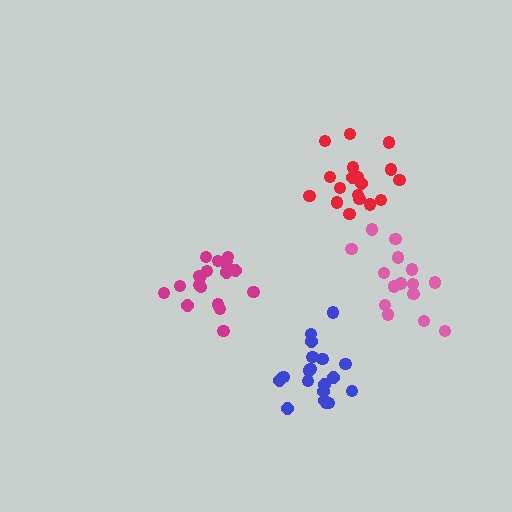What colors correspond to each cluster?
The clusters are colored: blue, magenta, red, pink.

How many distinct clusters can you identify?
There are 4 distinct clusters.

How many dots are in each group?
Group 1: 19 dots, Group 2: 19 dots, Group 3: 18 dots, Group 4: 15 dots (71 total).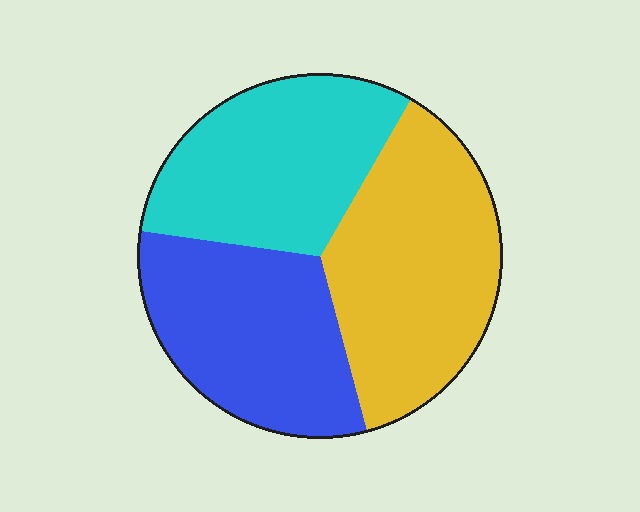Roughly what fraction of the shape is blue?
Blue takes up between a sixth and a third of the shape.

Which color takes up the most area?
Yellow, at roughly 35%.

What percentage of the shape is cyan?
Cyan covers about 30% of the shape.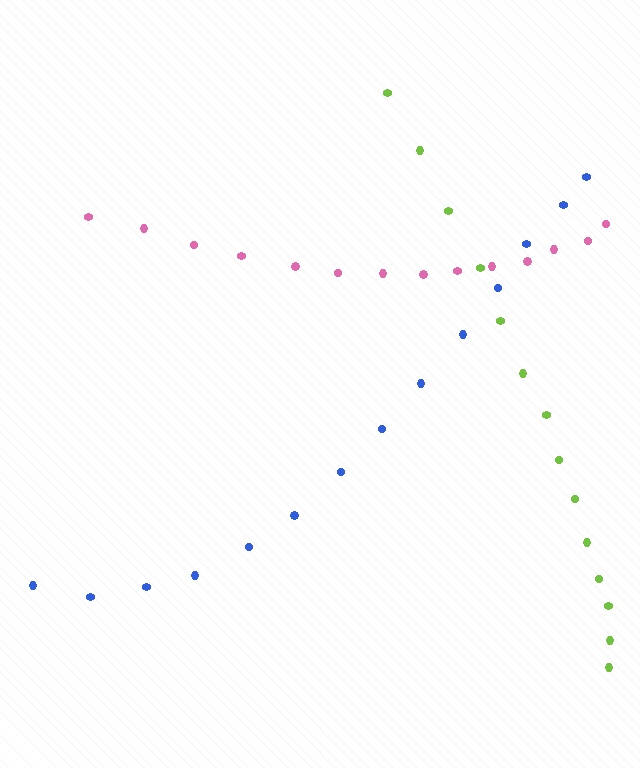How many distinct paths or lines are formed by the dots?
There are 3 distinct paths.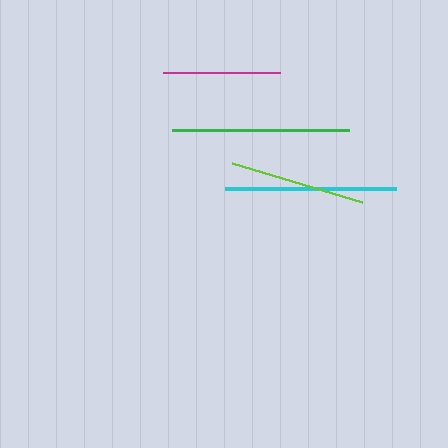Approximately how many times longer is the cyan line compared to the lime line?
The cyan line is approximately 1.3 times the length of the lime line.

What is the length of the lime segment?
The lime segment is approximately 135 pixels long.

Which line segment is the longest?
The green line is the longest at approximately 177 pixels.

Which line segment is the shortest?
The magenta line is the shortest at approximately 117 pixels.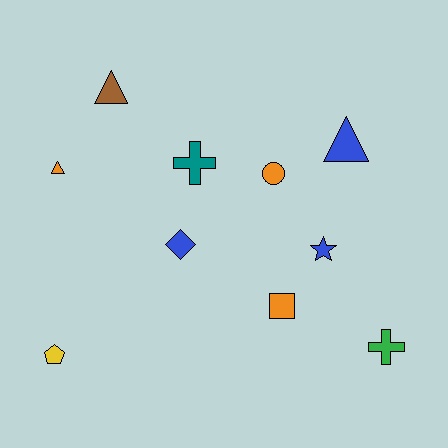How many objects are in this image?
There are 10 objects.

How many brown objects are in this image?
There is 1 brown object.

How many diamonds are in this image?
There is 1 diamond.